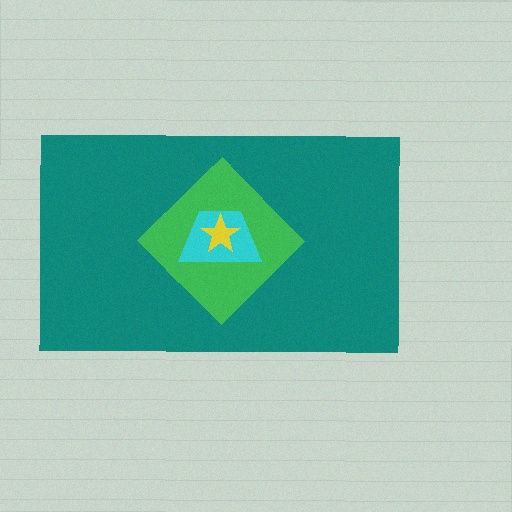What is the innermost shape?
The yellow star.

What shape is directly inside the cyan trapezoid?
The yellow star.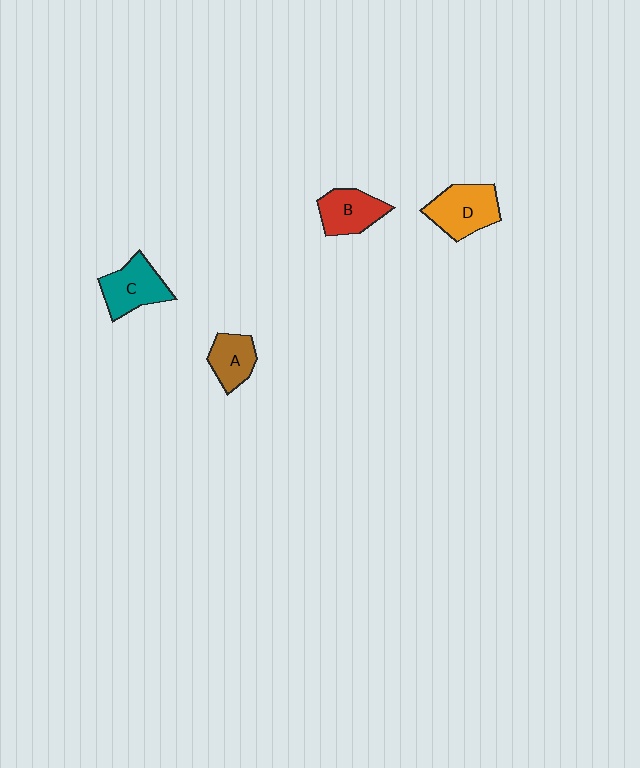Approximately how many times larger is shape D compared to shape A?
Approximately 1.4 times.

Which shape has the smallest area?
Shape A (brown).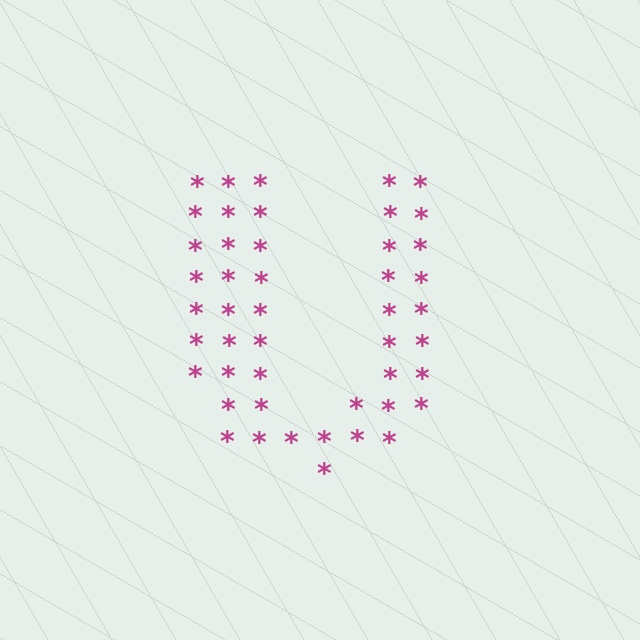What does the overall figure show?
The overall figure shows the letter U.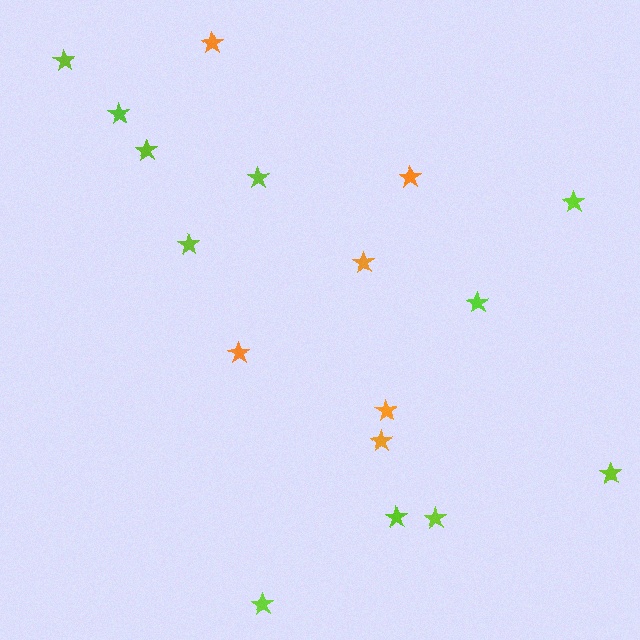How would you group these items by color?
There are 2 groups: one group of lime stars (11) and one group of orange stars (6).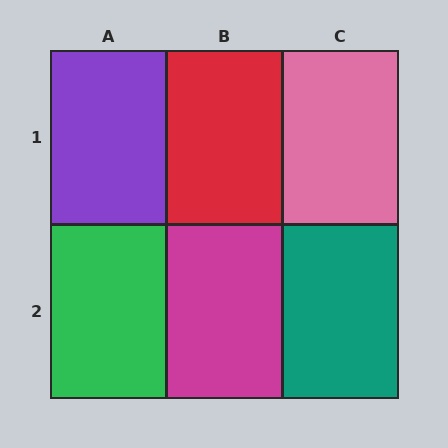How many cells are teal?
1 cell is teal.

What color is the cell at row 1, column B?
Red.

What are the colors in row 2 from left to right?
Green, magenta, teal.